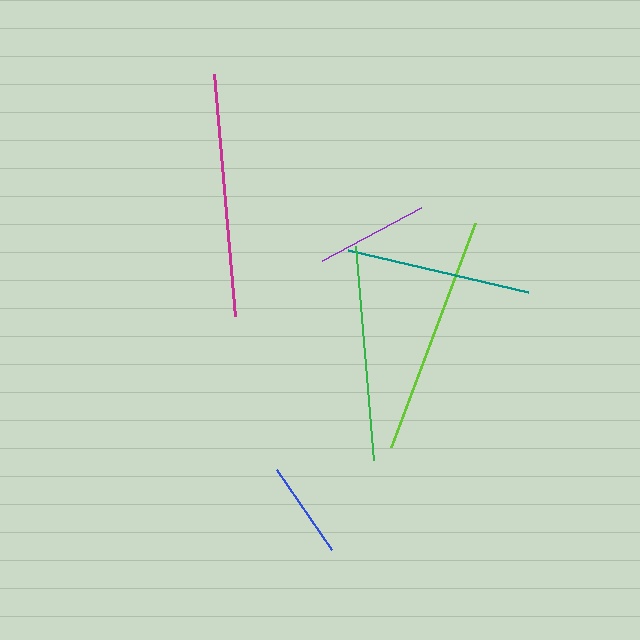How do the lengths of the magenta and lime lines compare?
The magenta and lime lines are approximately the same length.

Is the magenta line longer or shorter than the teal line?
The magenta line is longer than the teal line.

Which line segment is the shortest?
The blue line is the shortest at approximately 97 pixels.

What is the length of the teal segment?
The teal segment is approximately 185 pixels long.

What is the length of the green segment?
The green segment is approximately 215 pixels long.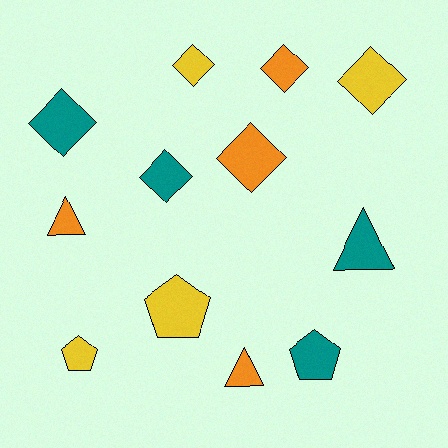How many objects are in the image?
There are 12 objects.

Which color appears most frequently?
Yellow, with 4 objects.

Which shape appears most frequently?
Diamond, with 6 objects.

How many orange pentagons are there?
There are no orange pentagons.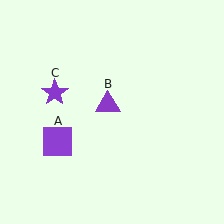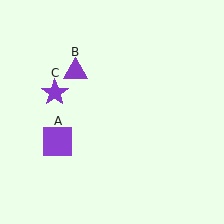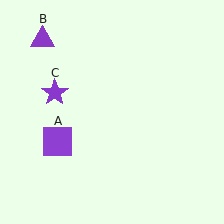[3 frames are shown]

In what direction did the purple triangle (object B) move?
The purple triangle (object B) moved up and to the left.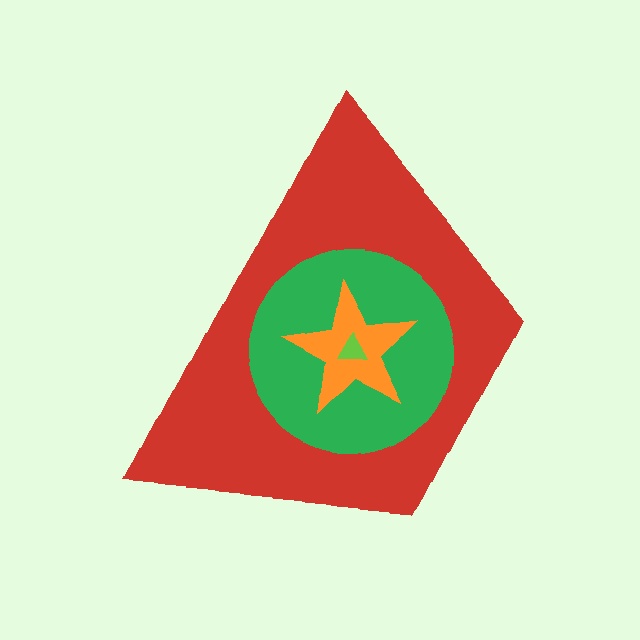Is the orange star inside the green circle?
Yes.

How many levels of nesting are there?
4.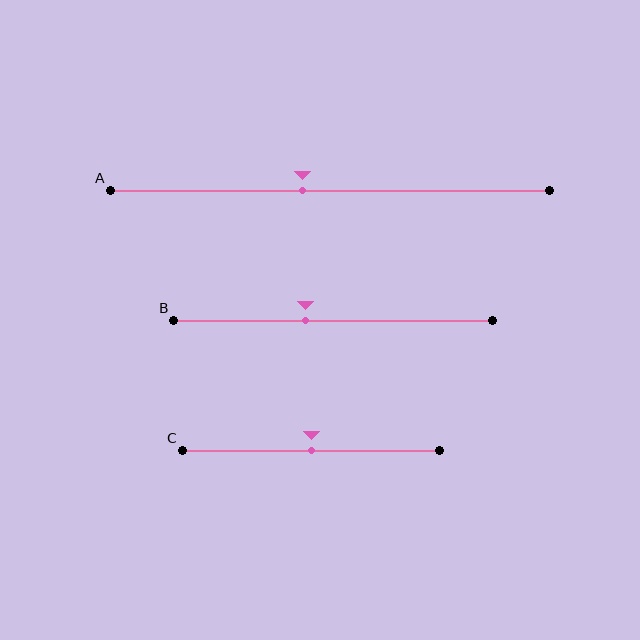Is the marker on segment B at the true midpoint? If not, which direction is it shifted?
No, the marker on segment B is shifted to the left by about 9% of the segment length.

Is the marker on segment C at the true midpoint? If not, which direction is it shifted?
Yes, the marker on segment C is at the true midpoint.